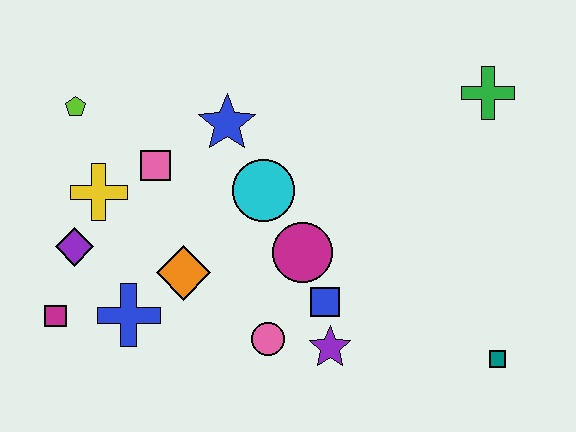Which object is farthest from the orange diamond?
The green cross is farthest from the orange diamond.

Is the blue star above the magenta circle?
Yes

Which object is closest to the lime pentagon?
The yellow cross is closest to the lime pentagon.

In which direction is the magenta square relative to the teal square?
The magenta square is to the left of the teal square.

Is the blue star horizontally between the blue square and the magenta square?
Yes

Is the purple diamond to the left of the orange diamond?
Yes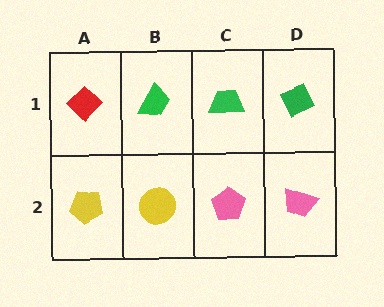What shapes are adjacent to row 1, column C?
A pink pentagon (row 2, column C), a green trapezoid (row 1, column B), a green diamond (row 1, column D).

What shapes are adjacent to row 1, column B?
A yellow circle (row 2, column B), a red diamond (row 1, column A), a green trapezoid (row 1, column C).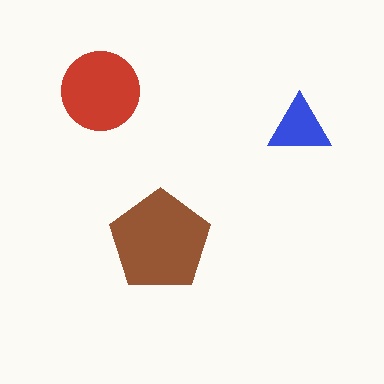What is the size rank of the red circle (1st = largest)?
2nd.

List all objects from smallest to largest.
The blue triangle, the red circle, the brown pentagon.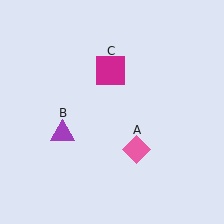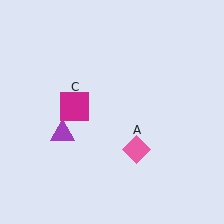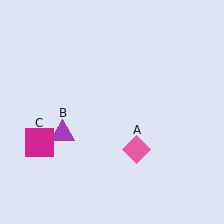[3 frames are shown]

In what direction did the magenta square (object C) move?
The magenta square (object C) moved down and to the left.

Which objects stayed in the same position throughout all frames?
Pink diamond (object A) and purple triangle (object B) remained stationary.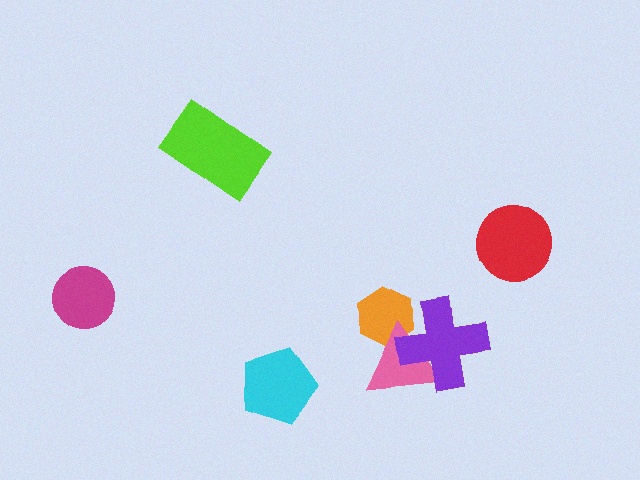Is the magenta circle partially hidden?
No, no other shape covers it.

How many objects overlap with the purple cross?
2 objects overlap with the purple cross.